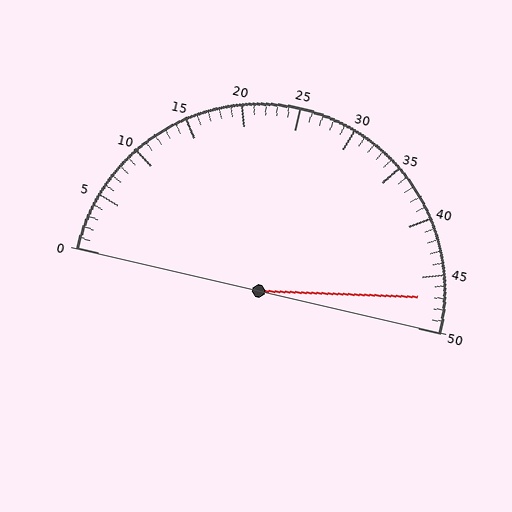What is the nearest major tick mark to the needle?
The nearest major tick mark is 45.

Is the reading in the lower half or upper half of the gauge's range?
The reading is in the upper half of the range (0 to 50).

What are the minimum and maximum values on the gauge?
The gauge ranges from 0 to 50.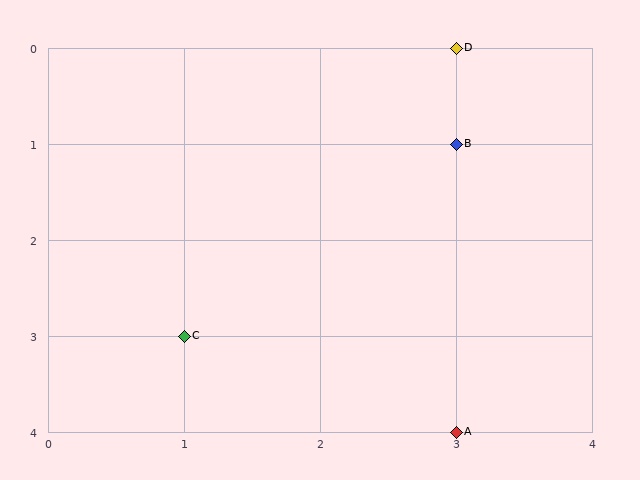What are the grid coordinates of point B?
Point B is at grid coordinates (3, 1).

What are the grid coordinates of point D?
Point D is at grid coordinates (3, 0).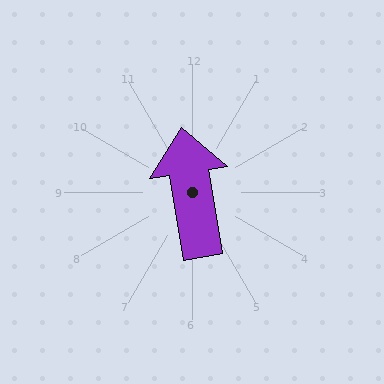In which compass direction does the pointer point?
North.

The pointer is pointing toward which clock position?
Roughly 12 o'clock.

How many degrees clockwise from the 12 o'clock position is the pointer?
Approximately 351 degrees.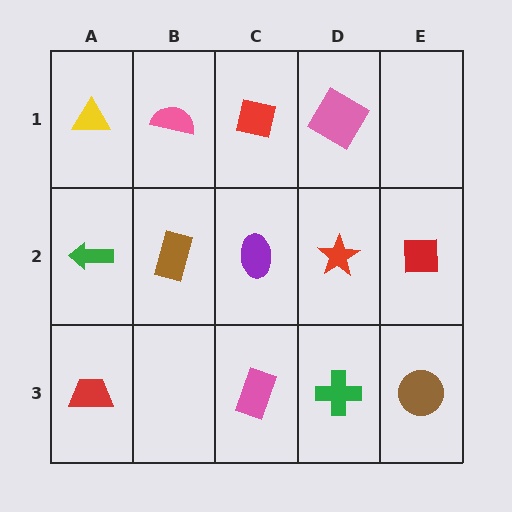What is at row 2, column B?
A brown rectangle.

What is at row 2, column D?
A red star.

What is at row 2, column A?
A green arrow.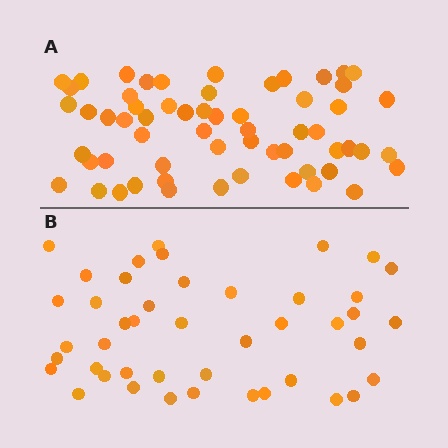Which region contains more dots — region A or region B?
Region A (the top region) has more dots.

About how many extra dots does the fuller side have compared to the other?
Region A has approximately 15 more dots than region B.